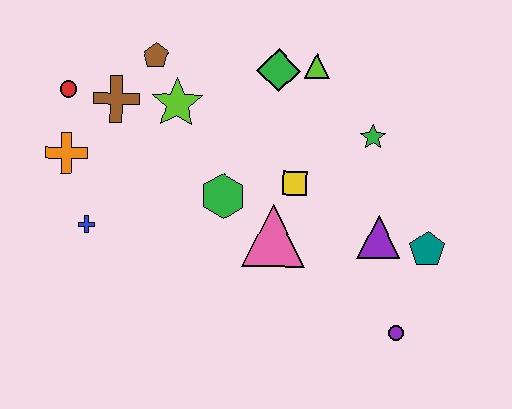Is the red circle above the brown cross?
Yes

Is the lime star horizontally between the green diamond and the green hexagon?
No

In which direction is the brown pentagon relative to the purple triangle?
The brown pentagon is to the left of the purple triangle.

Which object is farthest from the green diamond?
The purple circle is farthest from the green diamond.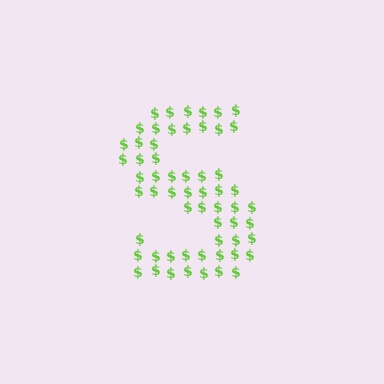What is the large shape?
The large shape is the letter S.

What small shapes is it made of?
It is made of small dollar signs.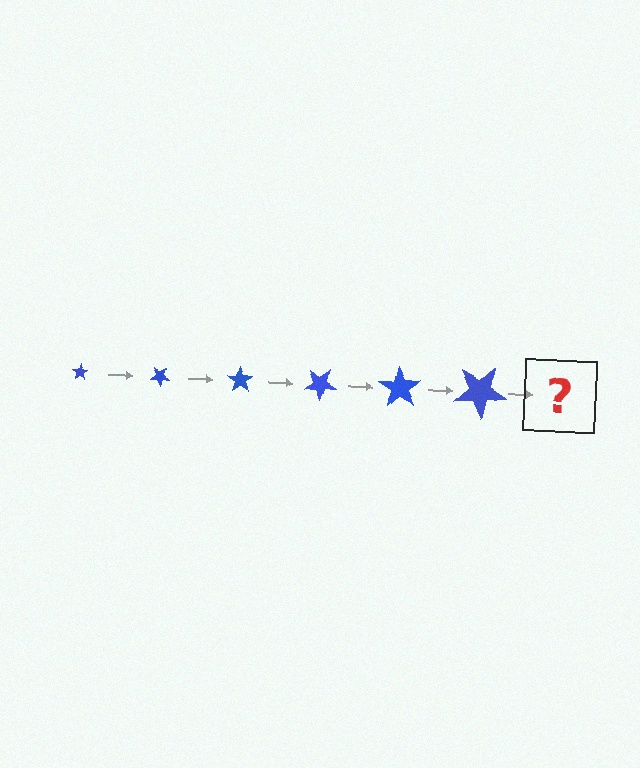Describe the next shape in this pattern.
It should be a star, larger than the previous one and rotated 210 degrees from the start.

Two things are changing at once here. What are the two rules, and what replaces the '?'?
The two rules are that the star grows larger each step and it rotates 35 degrees each step. The '?' should be a star, larger than the previous one and rotated 210 degrees from the start.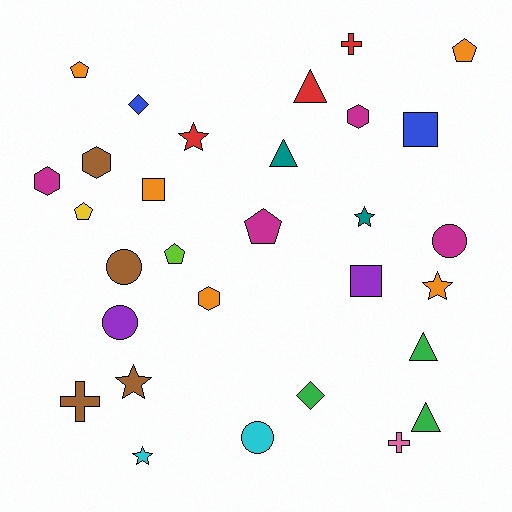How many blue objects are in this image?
There are 2 blue objects.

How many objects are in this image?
There are 30 objects.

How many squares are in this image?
There are 3 squares.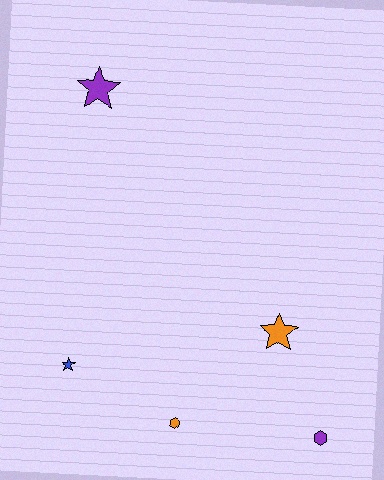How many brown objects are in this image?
There are no brown objects.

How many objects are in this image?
There are 5 objects.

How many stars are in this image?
There are 3 stars.